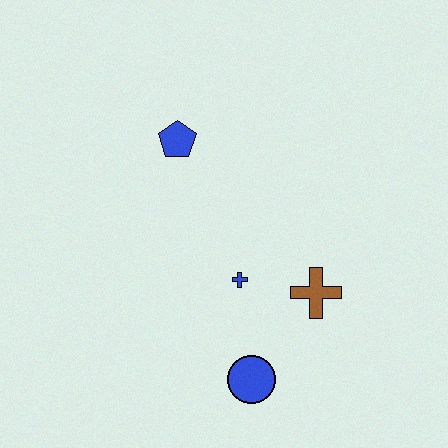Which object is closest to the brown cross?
The blue cross is closest to the brown cross.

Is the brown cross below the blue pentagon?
Yes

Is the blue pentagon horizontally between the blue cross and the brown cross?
No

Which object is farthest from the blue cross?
The blue pentagon is farthest from the blue cross.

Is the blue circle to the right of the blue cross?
Yes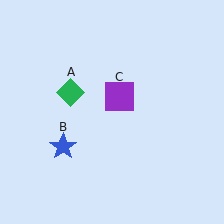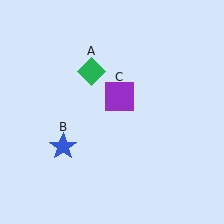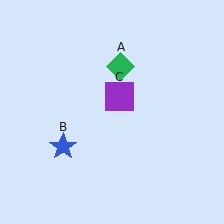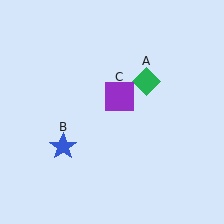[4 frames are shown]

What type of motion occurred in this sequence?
The green diamond (object A) rotated clockwise around the center of the scene.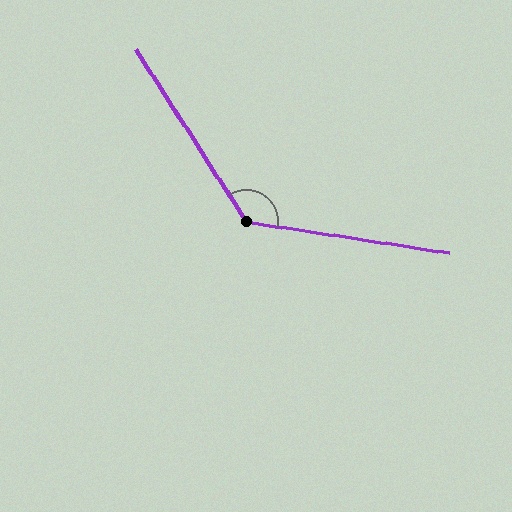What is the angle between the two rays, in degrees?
Approximately 132 degrees.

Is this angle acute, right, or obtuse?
It is obtuse.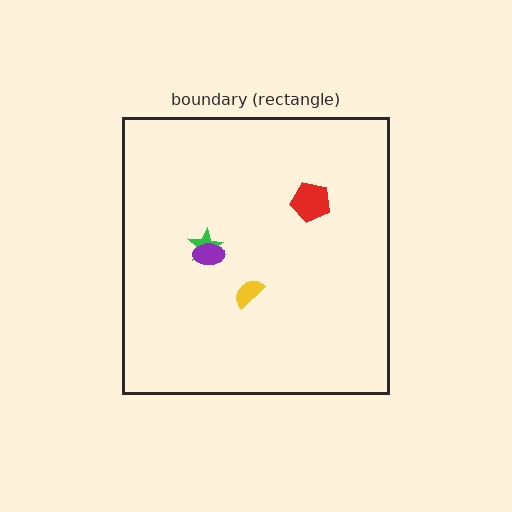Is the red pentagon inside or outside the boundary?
Inside.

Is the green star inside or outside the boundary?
Inside.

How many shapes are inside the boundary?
4 inside, 0 outside.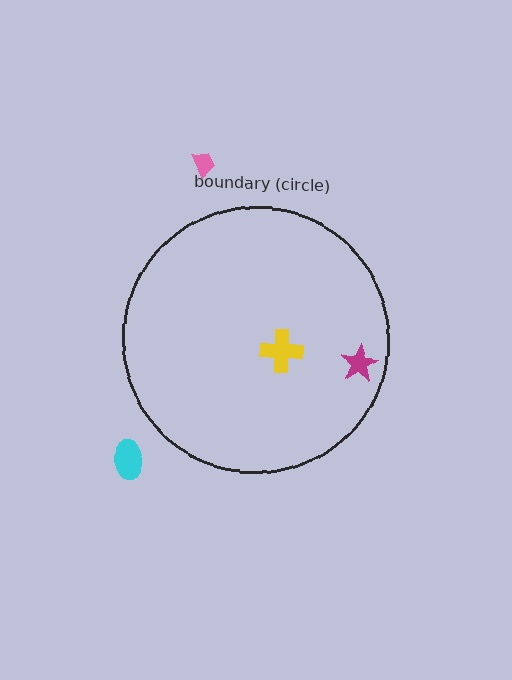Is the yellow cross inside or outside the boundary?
Inside.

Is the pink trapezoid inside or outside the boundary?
Outside.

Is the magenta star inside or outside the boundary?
Inside.